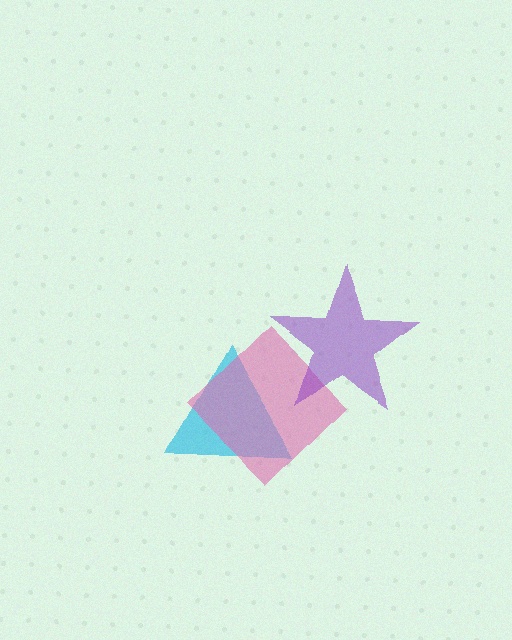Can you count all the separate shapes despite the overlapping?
Yes, there are 3 separate shapes.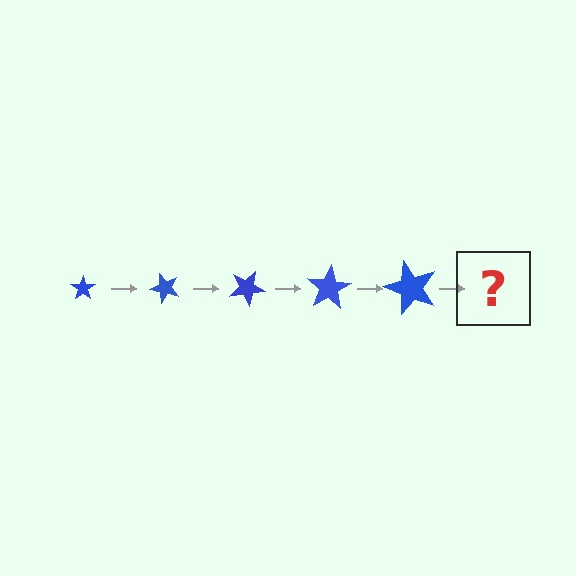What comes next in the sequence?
The next element should be a star, larger than the previous one and rotated 250 degrees from the start.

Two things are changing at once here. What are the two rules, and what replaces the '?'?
The two rules are that the star grows larger each step and it rotates 50 degrees each step. The '?' should be a star, larger than the previous one and rotated 250 degrees from the start.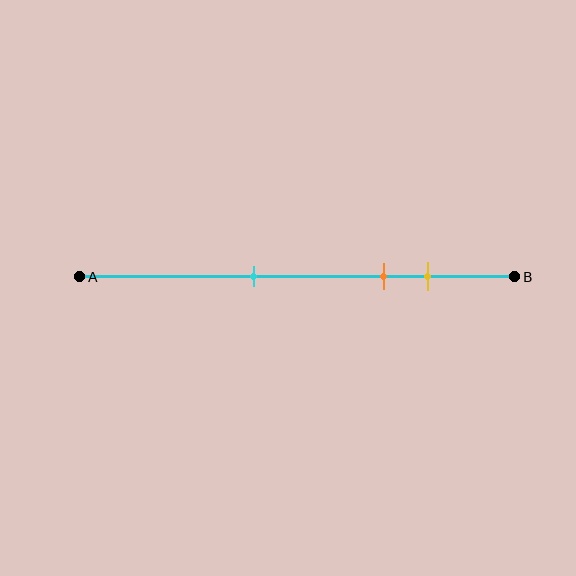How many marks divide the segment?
There are 3 marks dividing the segment.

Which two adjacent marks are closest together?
The orange and yellow marks are the closest adjacent pair.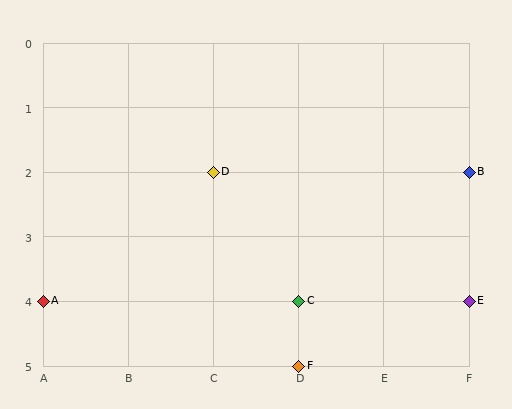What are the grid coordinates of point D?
Point D is at grid coordinates (C, 2).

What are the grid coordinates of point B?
Point B is at grid coordinates (F, 2).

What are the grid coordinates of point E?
Point E is at grid coordinates (F, 4).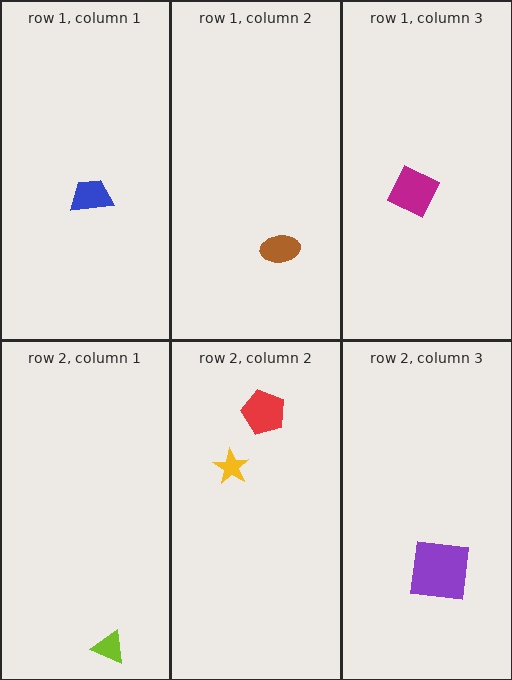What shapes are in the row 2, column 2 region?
The yellow star, the red pentagon.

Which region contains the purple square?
The row 2, column 3 region.